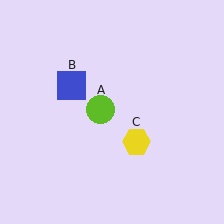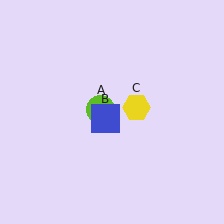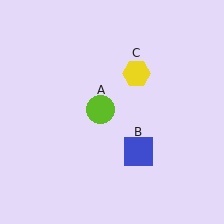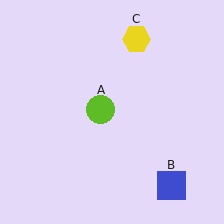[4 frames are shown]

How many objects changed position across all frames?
2 objects changed position: blue square (object B), yellow hexagon (object C).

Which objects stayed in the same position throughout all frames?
Lime circle (object A) remained stationary.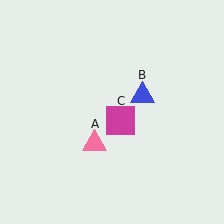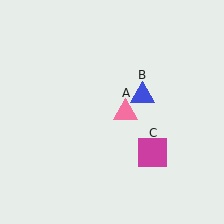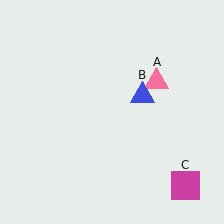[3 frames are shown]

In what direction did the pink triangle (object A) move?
The pink triangle (object A) moved up and to the right.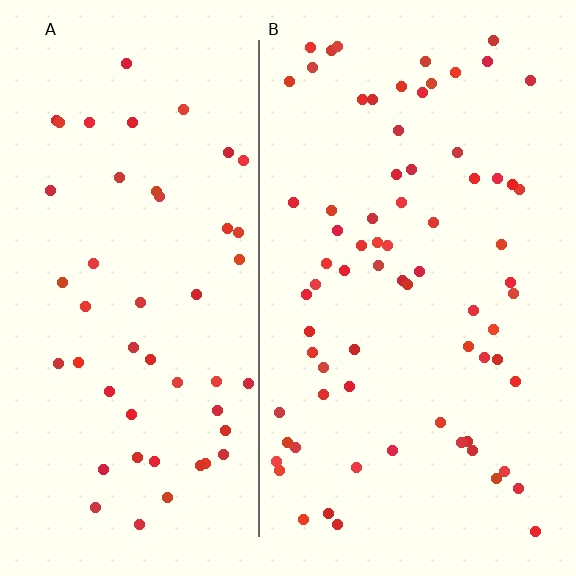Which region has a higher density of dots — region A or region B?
B (the right).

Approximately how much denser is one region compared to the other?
Approximately 1.4× — region B over region A.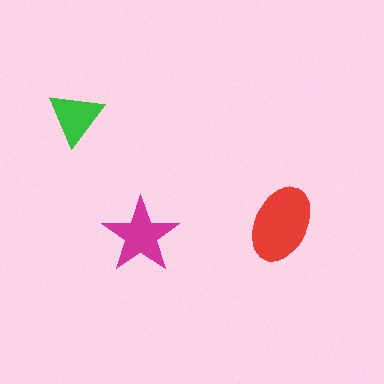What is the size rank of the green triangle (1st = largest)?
3rd.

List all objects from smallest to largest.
The green triangle, the magenta star, the red ellipse.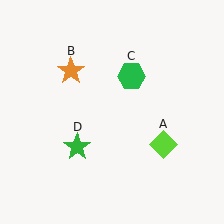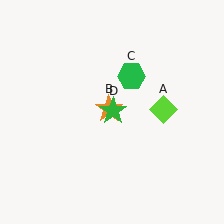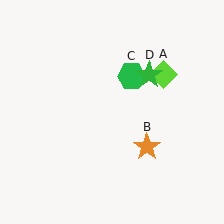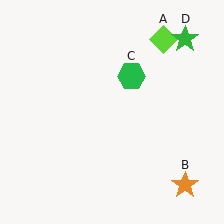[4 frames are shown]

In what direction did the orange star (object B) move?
The orange star (object B) moved down and to the right.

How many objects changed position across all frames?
3 objects changed position: lime diamond (object A), orange star (object B), green star (object D).